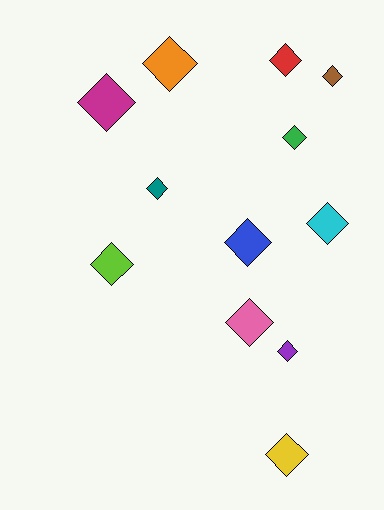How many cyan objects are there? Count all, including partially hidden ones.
There is 1 cyan object.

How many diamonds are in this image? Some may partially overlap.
There are 12 diamonds.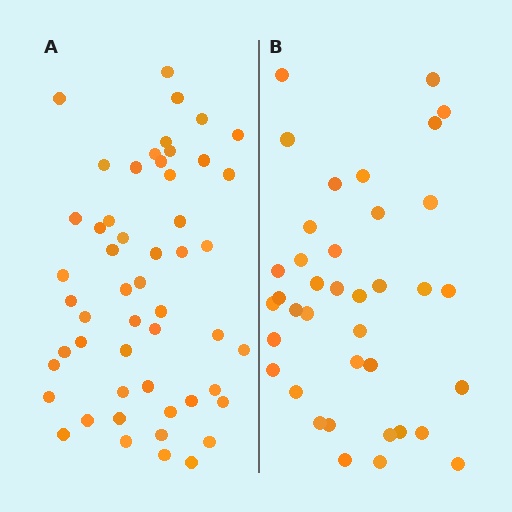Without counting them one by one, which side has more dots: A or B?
Region A (the left region) has more dots.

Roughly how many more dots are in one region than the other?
Region A has approximately 15 more dots than region B.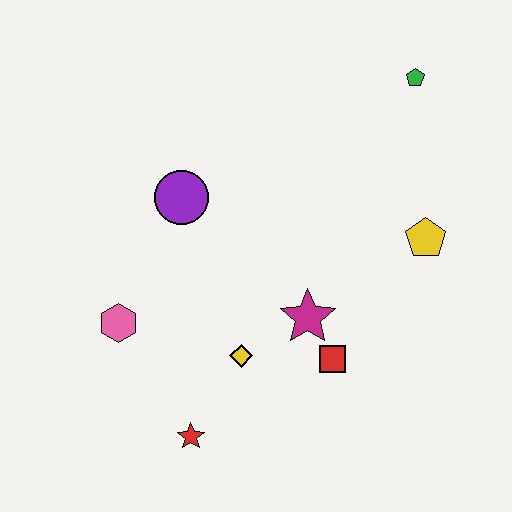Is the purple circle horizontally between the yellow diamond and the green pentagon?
No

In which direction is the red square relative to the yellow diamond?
The red square is to the right of the yellow diamond.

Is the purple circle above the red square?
Yes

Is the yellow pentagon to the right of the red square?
Yes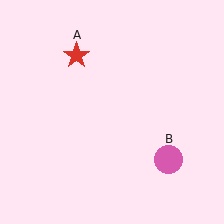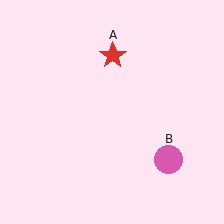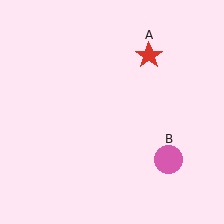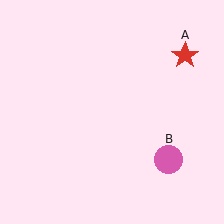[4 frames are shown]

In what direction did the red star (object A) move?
The red star (object A) moved right.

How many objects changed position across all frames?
1 object changed position: red star (object A).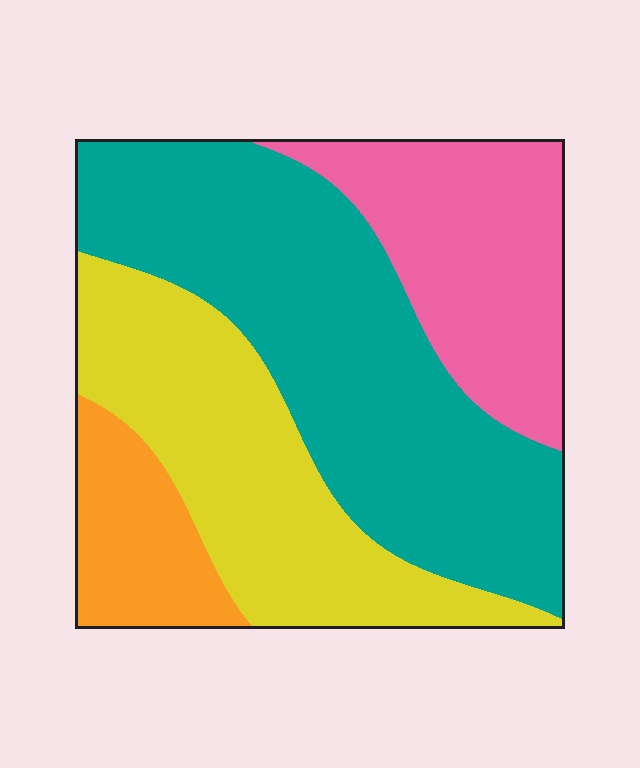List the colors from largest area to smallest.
From largest to smallest: teal, yellow, pink, orange.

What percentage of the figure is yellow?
Yellow takes up about one quarter (1/4) of the figure.